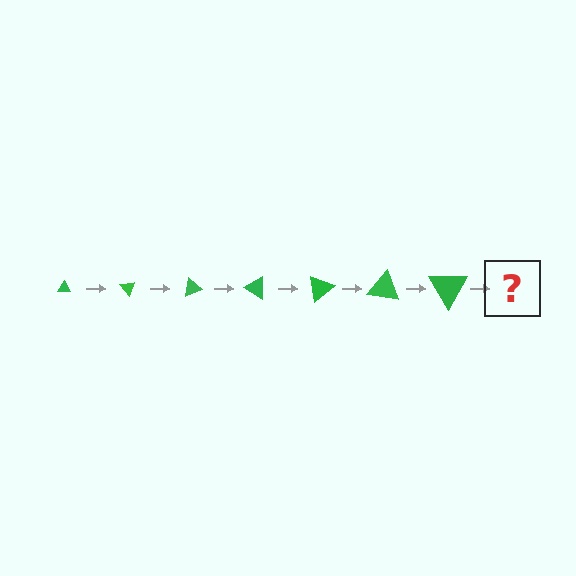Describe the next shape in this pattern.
It should be a triangle, larger than the previous one and rotated 350 degrees from the start.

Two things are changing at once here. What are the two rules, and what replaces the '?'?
The two rules are that the triangle grows larger each step and it rotates 50 degrees each step. The '?' should be a triangle, larger than the previous one and rotated 350 degrees from the start.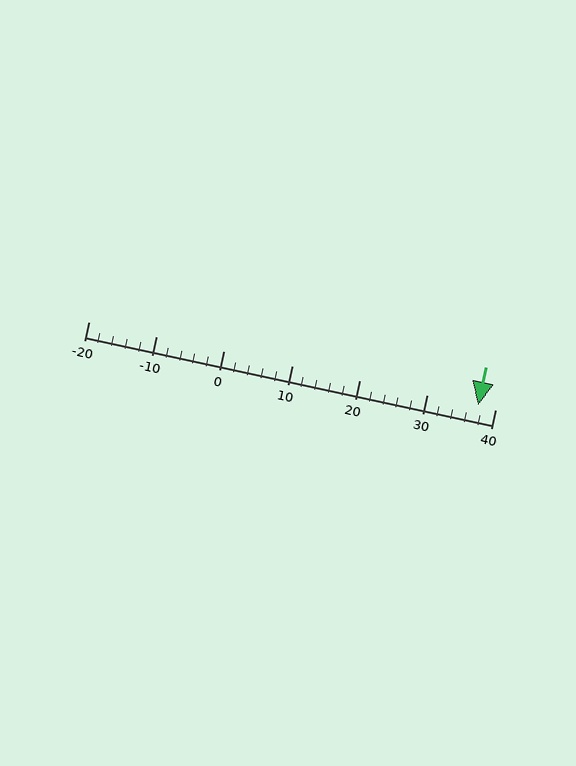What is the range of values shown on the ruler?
The ruler shows values from -20 to 40.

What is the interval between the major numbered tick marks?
The major tick marks are spaced 10 units apart.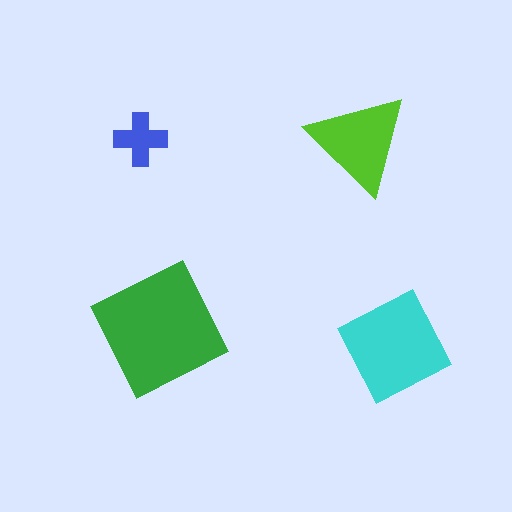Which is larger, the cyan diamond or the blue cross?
The cyan diamond.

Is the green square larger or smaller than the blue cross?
Larger.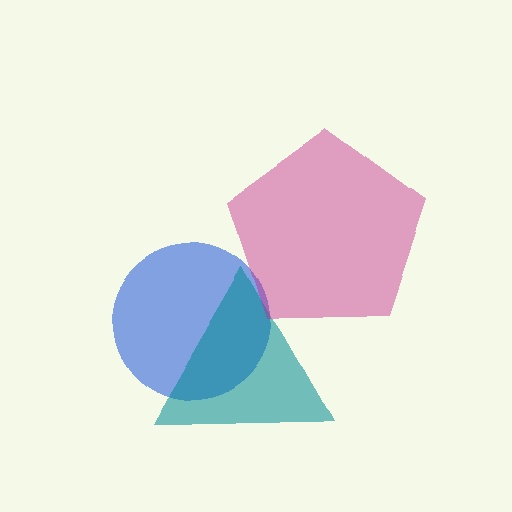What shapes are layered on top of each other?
The layered shapes are: a blue circle, a teal triangle, a magenta pentagon.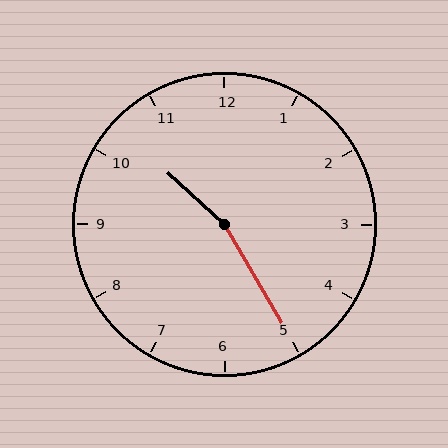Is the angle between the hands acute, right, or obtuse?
It is obtuse.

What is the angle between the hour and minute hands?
Approximately 162 degrees.